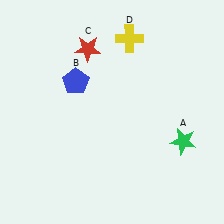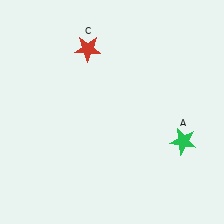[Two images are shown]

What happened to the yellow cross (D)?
The yellow cross (D) was removed in Image 2. It was in the top-right area of Image 1.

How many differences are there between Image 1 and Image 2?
There are 2 differences between the two images.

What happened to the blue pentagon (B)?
The blue pentagon (B) was removed in Image 2. It was in the top-left area of Image 1.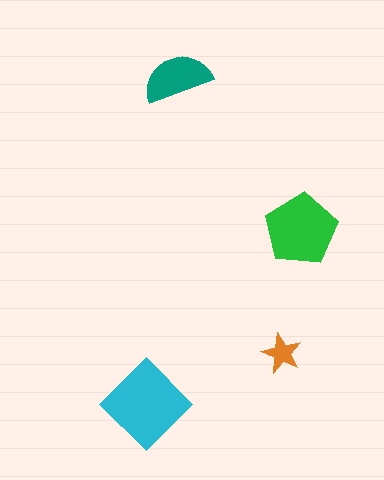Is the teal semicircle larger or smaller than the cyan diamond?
Smaller.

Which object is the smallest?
The orange star.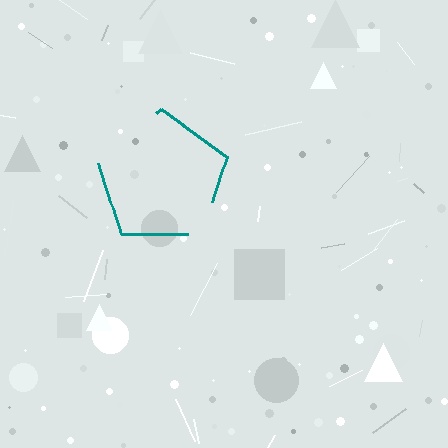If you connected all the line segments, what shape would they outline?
They would outline a pentagon.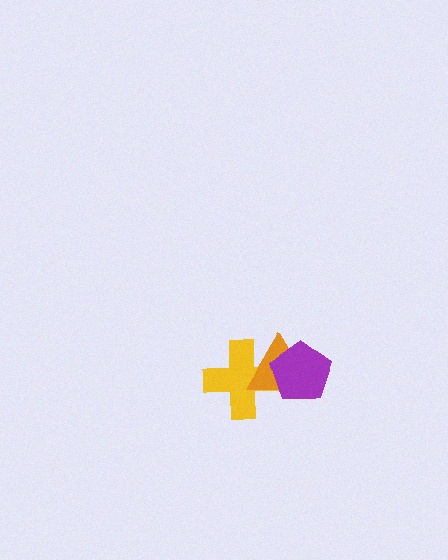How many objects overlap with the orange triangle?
2 objects overlap with the orange triangle.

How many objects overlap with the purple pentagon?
2 objects overlap with the purple pentagon.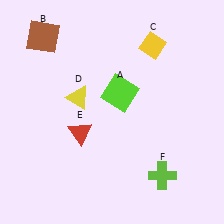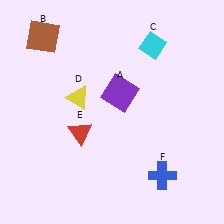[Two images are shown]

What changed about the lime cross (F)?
In Image 1, F is lime. In Image 2, it changed to blue.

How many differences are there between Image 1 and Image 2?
There are 3 differences between the two images.